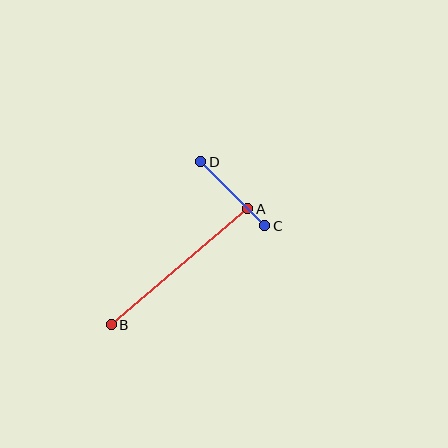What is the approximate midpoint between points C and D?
The midpoint is at approximately (233, 194) pixels.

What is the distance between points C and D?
The distance is approximately 91 pixels.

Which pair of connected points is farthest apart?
Points A and B are farthest apart.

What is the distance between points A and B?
The distance is approximately 179 pixels.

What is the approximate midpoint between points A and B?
The midpoint is at approximately (179, 267) pixels.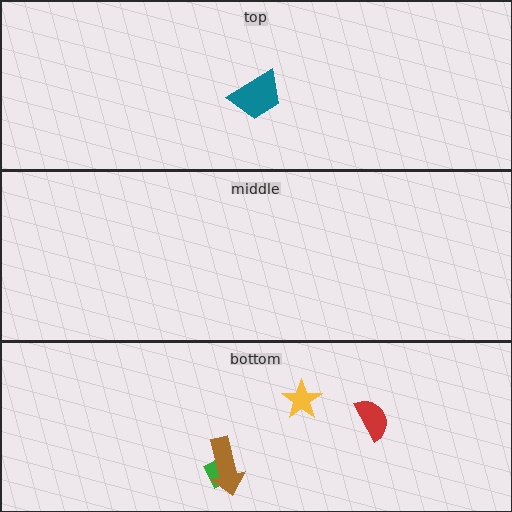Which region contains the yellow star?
The bottom region.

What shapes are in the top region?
The teal trapezoid.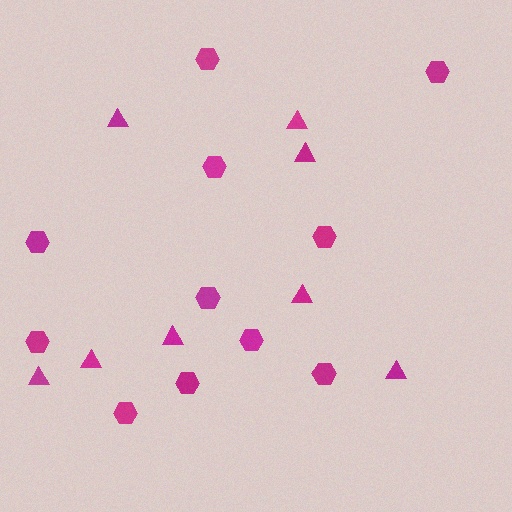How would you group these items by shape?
There are 2 groups: one group of triangles (8) and one group of hexagons (11).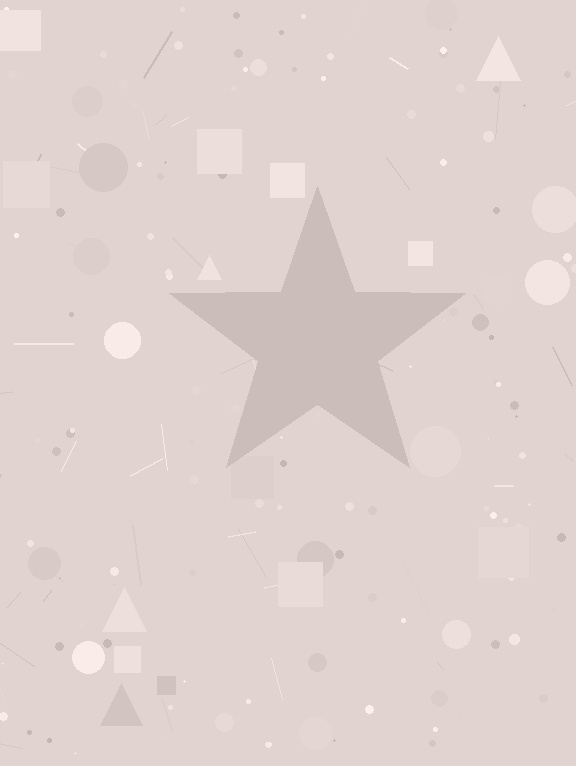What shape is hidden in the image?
A star is hidden in the image.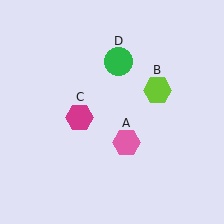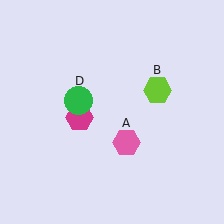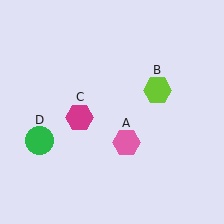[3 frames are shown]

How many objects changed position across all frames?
1 object changed position: green circle (object D).